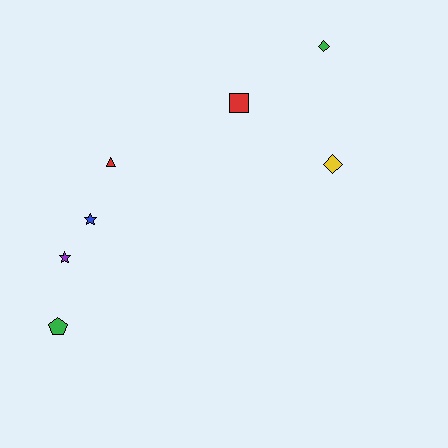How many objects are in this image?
There are 7 objects.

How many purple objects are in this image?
There is 1 purple object.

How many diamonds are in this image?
There are 2 diamonds.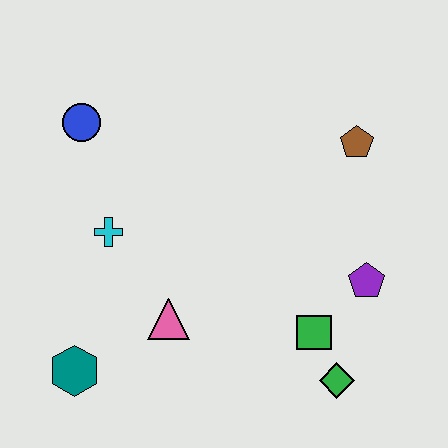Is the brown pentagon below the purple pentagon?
No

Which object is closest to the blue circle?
The cyan cross is closest to the blue circle.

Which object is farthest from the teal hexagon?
The brown pentagon is farthest from the teal hexagon.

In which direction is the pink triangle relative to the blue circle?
The pink triangle is below the blue circle.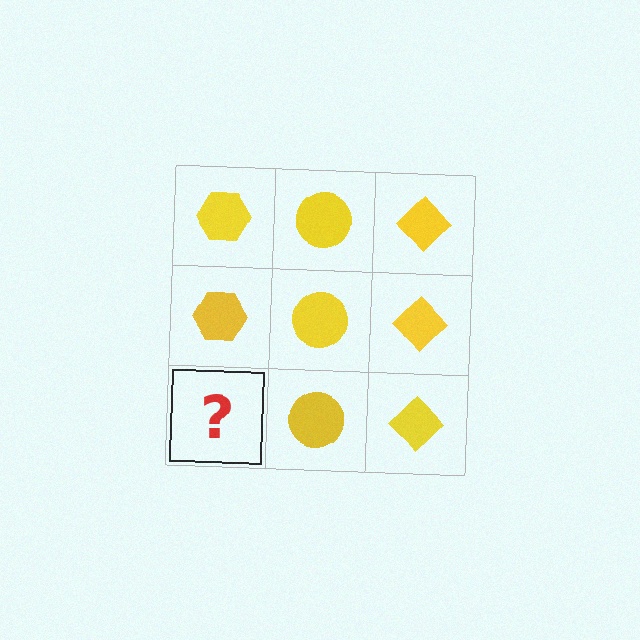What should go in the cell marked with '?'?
The missing cell should contain a yellow hexagon.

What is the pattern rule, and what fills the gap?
The rule is that each column has a consistent shape. The gap should be filled with a yellow hexagon.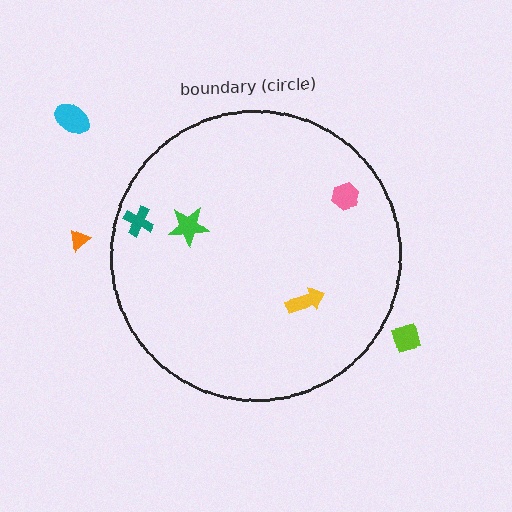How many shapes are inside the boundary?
4 inside, 3 outside.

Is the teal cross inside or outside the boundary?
Inside.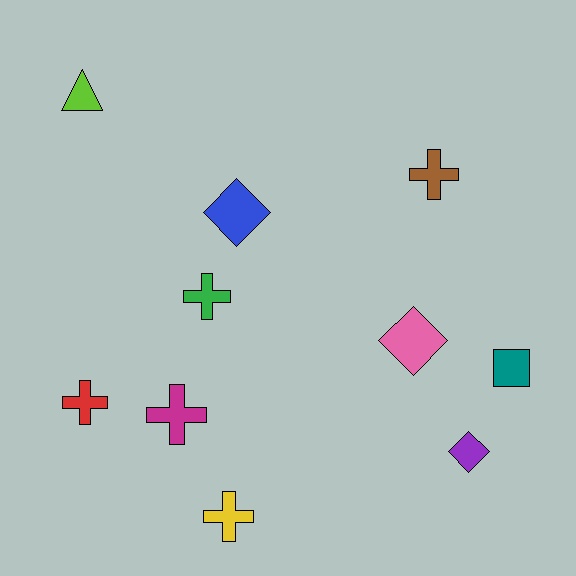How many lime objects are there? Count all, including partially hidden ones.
There is 1 lime object.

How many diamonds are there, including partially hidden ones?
There are 3 diamonds.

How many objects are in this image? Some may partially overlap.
There are 10 objects.